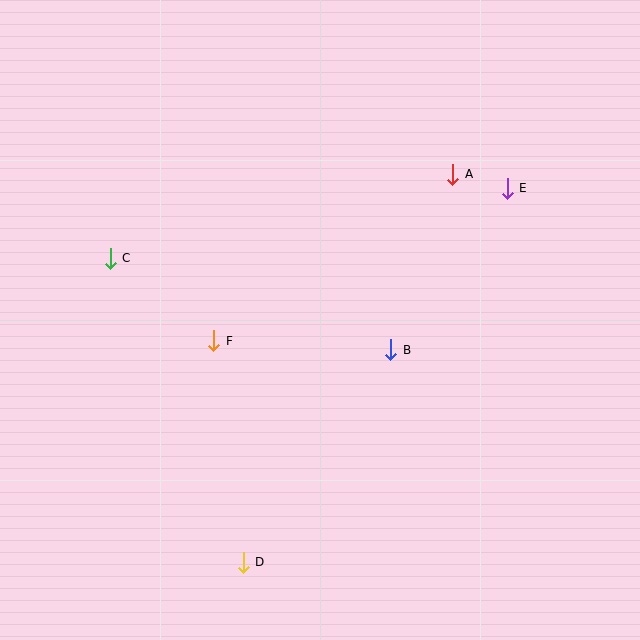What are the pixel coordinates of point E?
Point E is at (507, 188).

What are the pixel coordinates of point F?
Point F is at (214, 341).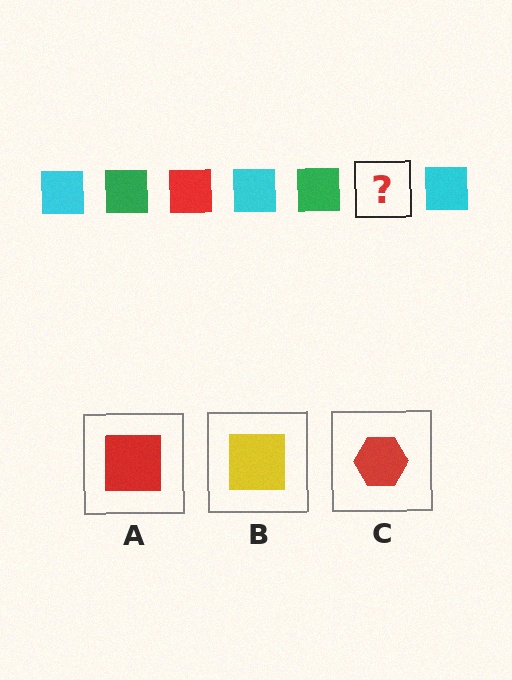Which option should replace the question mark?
Option A.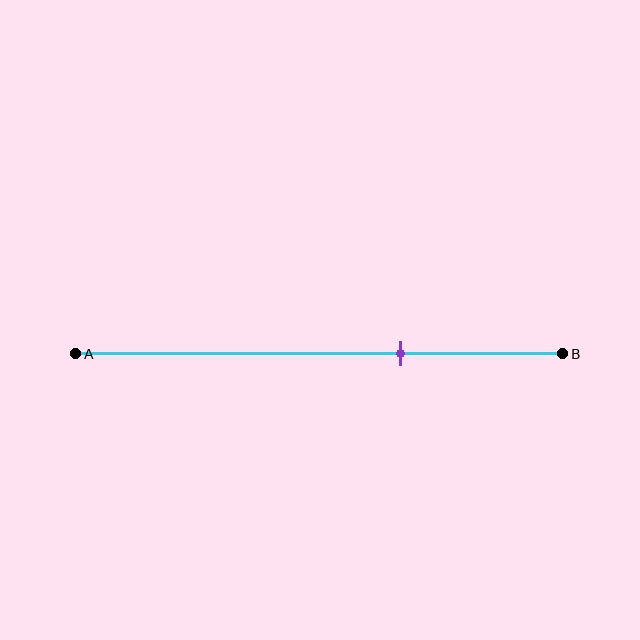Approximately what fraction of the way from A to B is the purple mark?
The purple mark is approximately 65% of the way from A to B.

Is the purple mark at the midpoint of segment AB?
No, the mark is at about 65% from A, not at the 50% midpoint.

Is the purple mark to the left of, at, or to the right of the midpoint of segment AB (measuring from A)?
The purple mark is to the right of the midpoint of segment AB.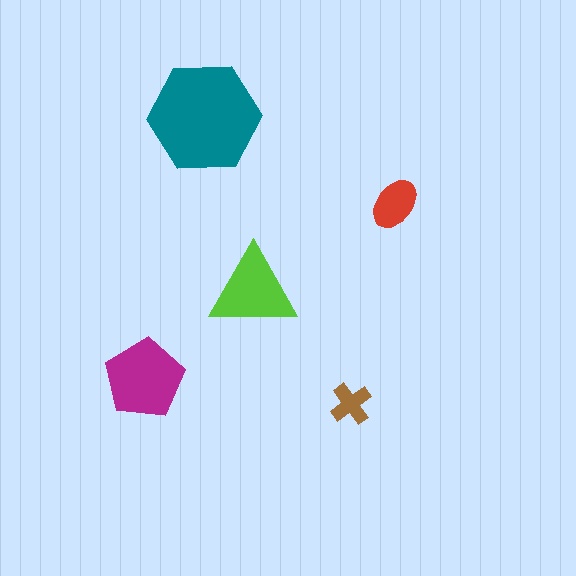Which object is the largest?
The teal hexagon.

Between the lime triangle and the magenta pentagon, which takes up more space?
The magenta pentagon.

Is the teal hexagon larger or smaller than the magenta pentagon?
Larger.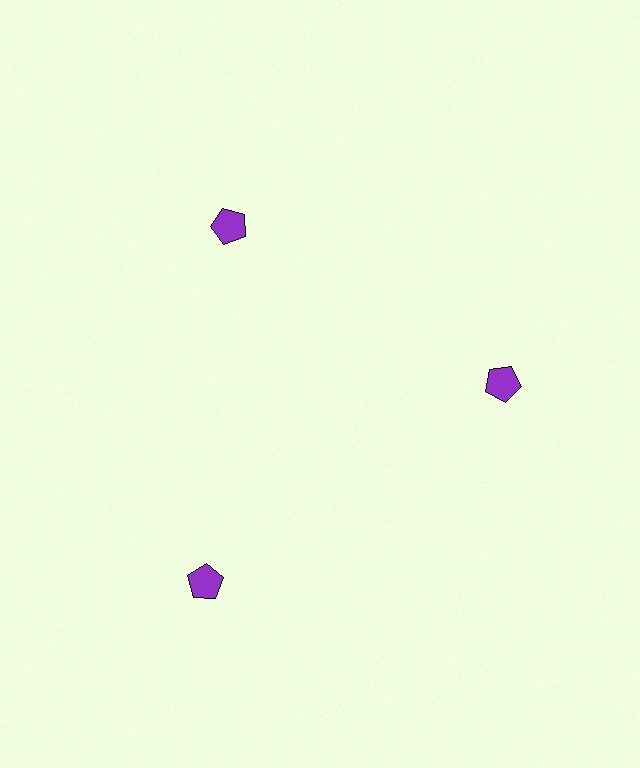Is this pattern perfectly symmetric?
No. The 3 purple pentagons are arranged in a ring, but one element near the 7 o'clock position is pushed outward from the center, breaking the 3-fold rotational symmetry.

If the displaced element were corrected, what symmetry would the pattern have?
It would have 3-fold rotational symmetry — the pattern would map onto itself every 120 degrees.